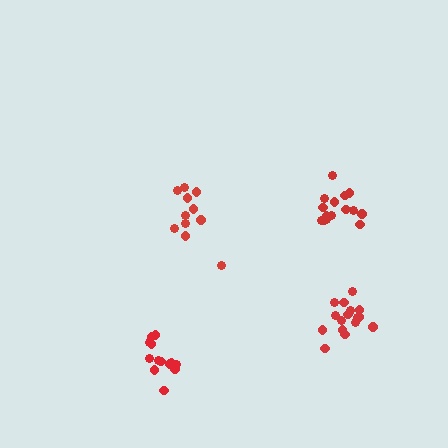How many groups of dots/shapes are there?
There are 4 groups.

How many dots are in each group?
Group 1: 11 dots, Group 2: 16 dots, Group 3: 15 dots, Group 4: 15 dots (57 total).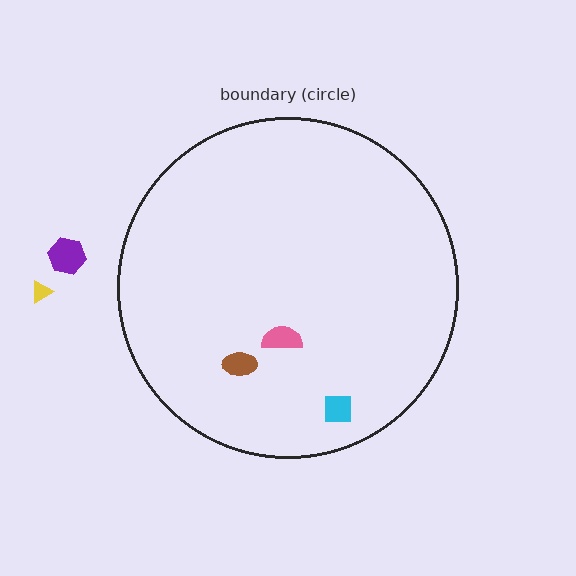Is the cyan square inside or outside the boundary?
Inside.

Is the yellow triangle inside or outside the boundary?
Outside.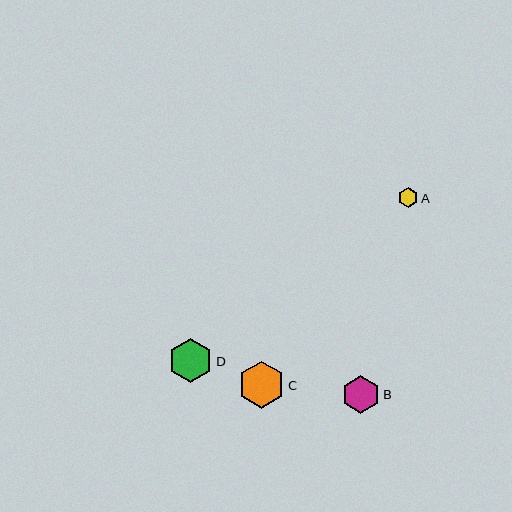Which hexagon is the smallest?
Hexagon A is the smallest with a size of approximately 20 pixels.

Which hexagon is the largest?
Hexagon C is the largest with a size of approximately 47 pixels.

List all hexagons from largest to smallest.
From largest to smallest: C, D, B, A.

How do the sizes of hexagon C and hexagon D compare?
Hexagon C and hexagon D are approximately the same size.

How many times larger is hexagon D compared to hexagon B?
Hexagon D is approximately 1.2 times the size of hexagon B.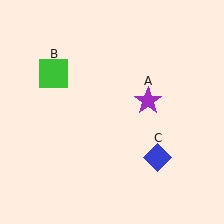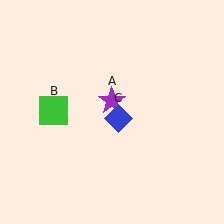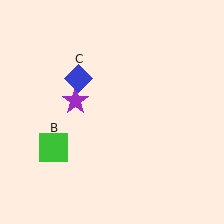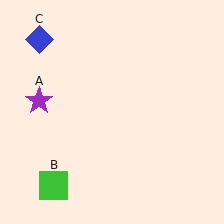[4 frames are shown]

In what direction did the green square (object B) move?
The green square (object B) moved down.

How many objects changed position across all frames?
3 objects changed position: purple star (object A), green square (object B), blue diamond (object C).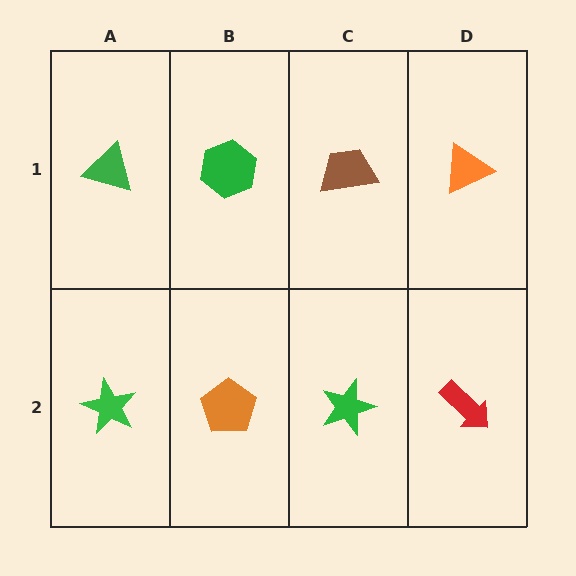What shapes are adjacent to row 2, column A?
A green triangle (row 1, column A), an orange pentagon (row 2, column B).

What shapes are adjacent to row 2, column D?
An orange triangle (row 1, column D), a green star (row 2, column C).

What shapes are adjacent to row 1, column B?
An orange pentagon (row 2, column B), a green triangle (row 1, column A), a brown trapezoid (row 1, column C).